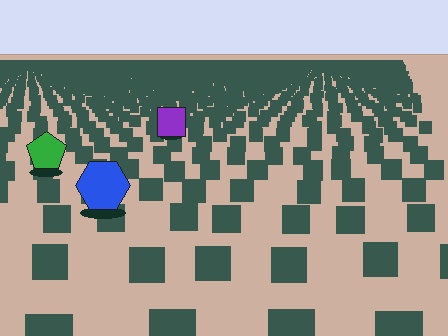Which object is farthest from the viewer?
The purple square is farthest from the viewer. It appears smaller and the ground texture around it is denser.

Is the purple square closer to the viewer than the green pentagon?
No. The green pentagon is closer — you can tell from the texture gradient: the ground texture is coarser near it.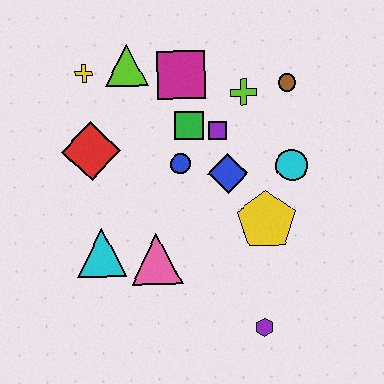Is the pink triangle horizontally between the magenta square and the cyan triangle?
Yes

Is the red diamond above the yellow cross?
No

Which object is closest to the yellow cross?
The lime triangle is closest to the yellow cross.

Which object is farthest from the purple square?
The purple hexagon is farthest from the purple square.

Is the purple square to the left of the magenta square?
No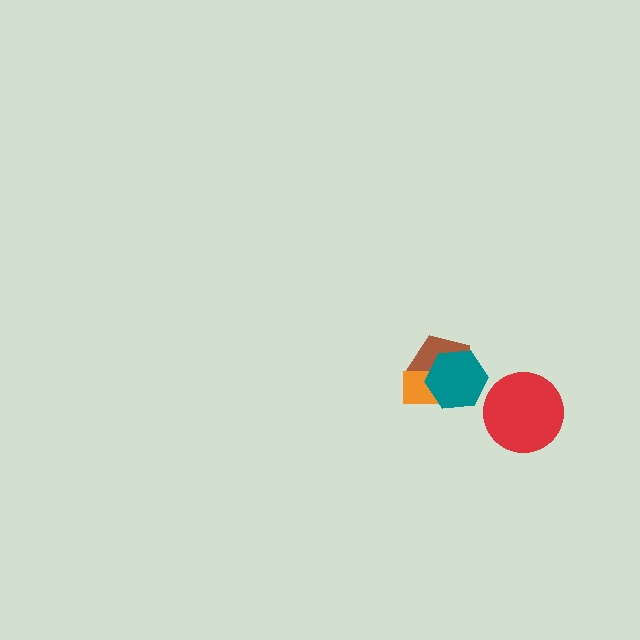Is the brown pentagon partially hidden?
Yes, it is partially covered by another shape.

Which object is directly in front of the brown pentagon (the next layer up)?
The orange rectangle is directly in front of the brown pentagon.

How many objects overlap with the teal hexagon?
2 objects overlap with the teal hexagon.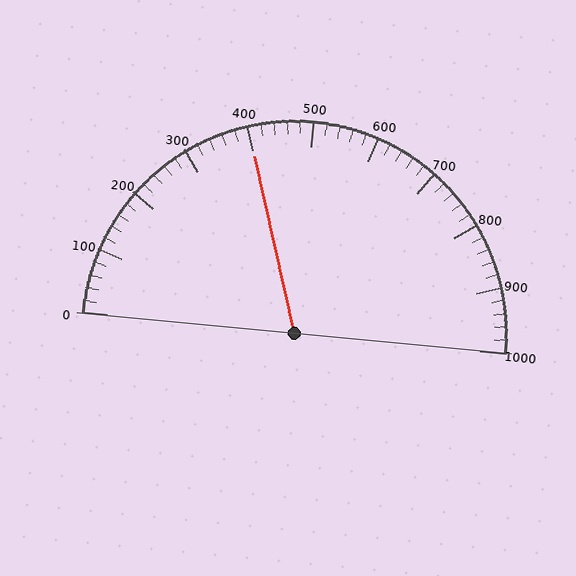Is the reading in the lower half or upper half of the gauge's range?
The reading is in the lower half of the range (0 to 1000).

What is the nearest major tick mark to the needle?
The nearest major tick mark is 400.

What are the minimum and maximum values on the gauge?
The gauge ranges from 0 to 1000.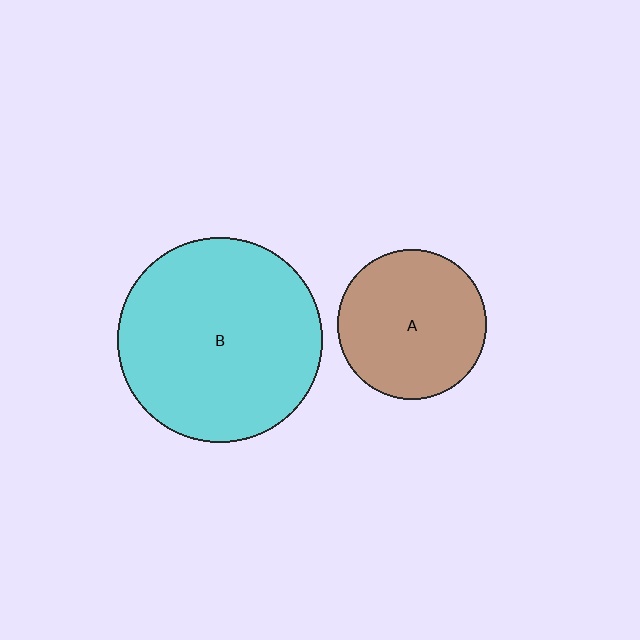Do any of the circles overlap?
No, none of the circles overlap.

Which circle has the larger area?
Circle B (cyan).